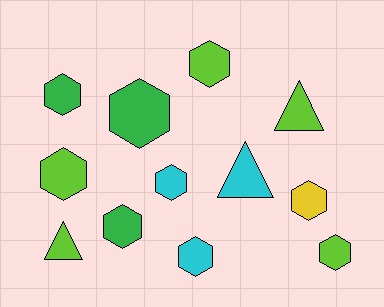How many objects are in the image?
There are 12 objects.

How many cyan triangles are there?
There is 1 cyan triangle.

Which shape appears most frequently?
Hexagon, with 9 objects.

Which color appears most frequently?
Lime, with 5 objects.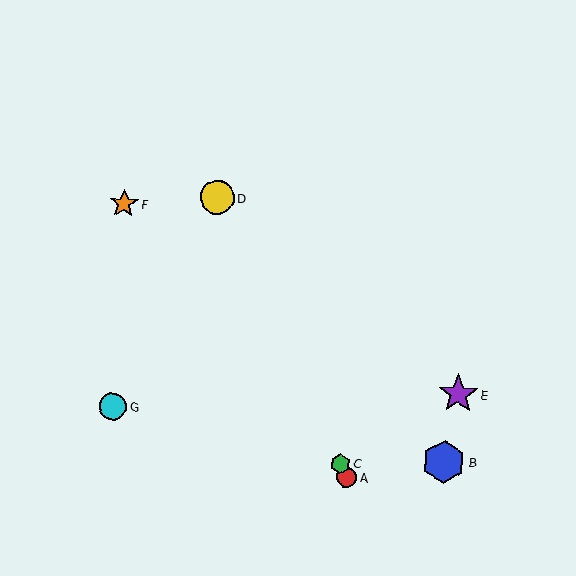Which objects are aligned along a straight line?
Objects A, C, D are aligned along a straight line.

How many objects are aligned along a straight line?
3 objects (A, C, D) are aligned along a straight line.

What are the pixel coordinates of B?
Object B is at (444, 462).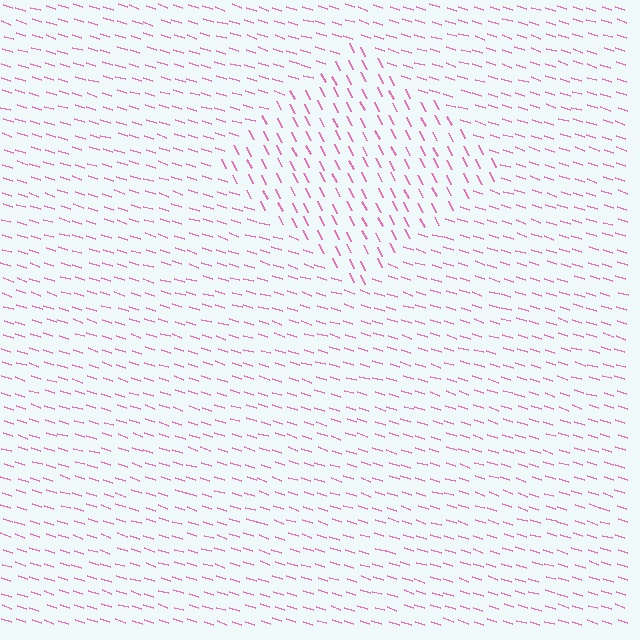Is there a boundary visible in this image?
Yes, there is a texture boundary formed by a change in line orientation.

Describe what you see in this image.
The image is filled with small pink line segments. A diamond region in the image has lines oriented differently from the surrounding lines, creating a visible texture boundary.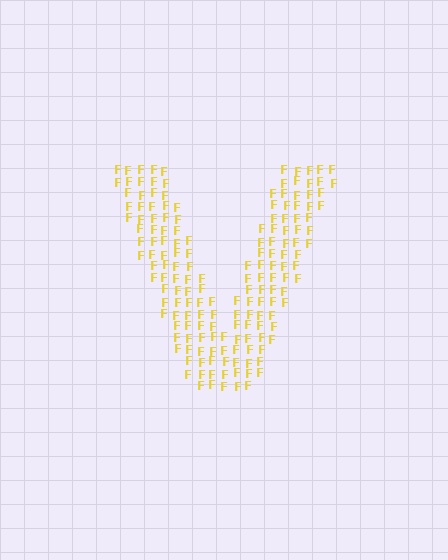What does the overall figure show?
The overall figure shows the letter V.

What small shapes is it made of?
It is made of small letter F's.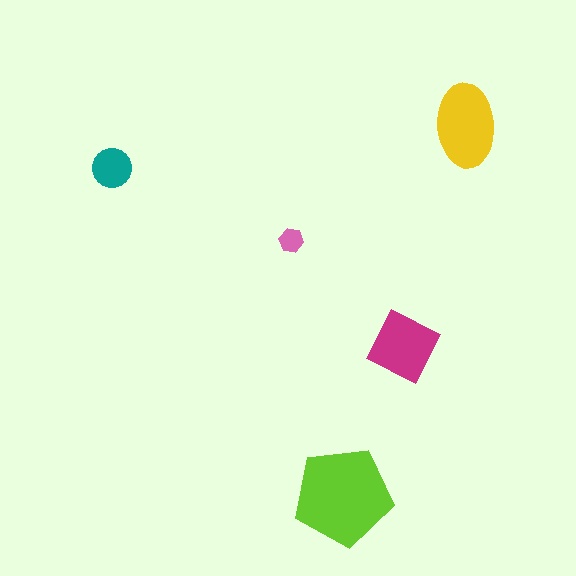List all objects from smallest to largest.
The pink hexagon, the teal circle, the magenta square, the yellow ellipse, the lime pentagon.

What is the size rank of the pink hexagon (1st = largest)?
5th.